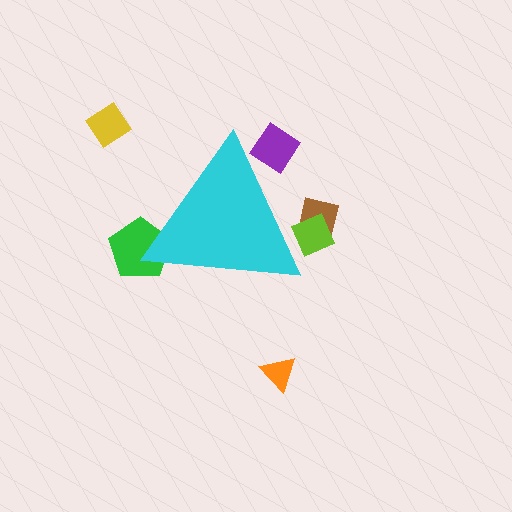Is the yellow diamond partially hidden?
No, the yellow diamond is fully visible.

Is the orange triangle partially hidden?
No, the orange triangle is fully visible.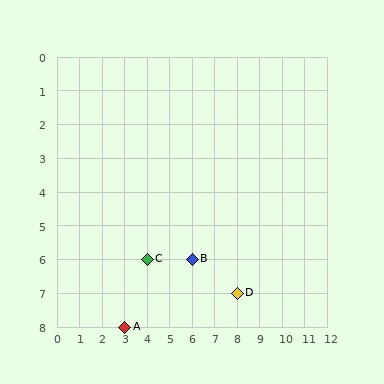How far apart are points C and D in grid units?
Points C and D are 4 columns and 1 row apart (about 4.1 grid units diagonally).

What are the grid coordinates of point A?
Point A is at grid coordinates (3, 8).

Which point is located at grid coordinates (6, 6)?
Point B is at (6, 6).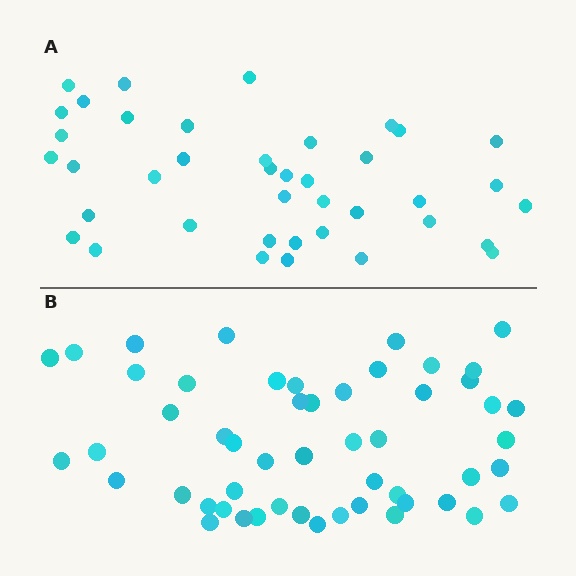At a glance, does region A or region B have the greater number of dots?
Region B (the bottom region) has more dots.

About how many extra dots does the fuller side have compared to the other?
Region B has roughly 12 or so more dots than region A.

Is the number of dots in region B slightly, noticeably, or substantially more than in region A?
Region B has noticeably more, but not dramatically so. The ratio is roughly 1.3 to 1.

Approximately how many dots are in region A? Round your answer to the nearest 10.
About 40 dots.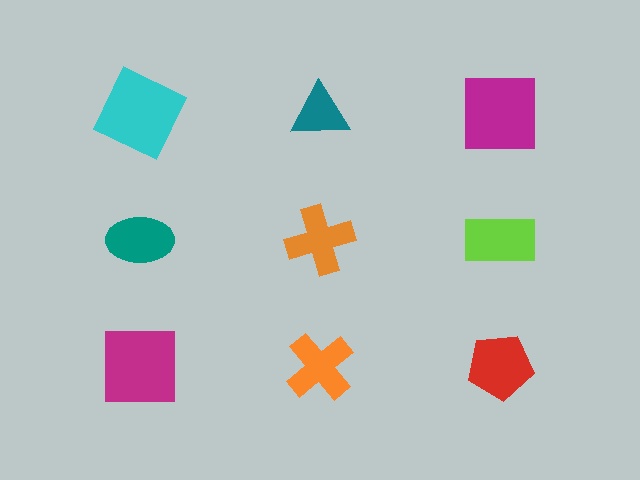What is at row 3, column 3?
A red pentagon.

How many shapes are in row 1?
3 shapes.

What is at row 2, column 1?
A teal ellipse.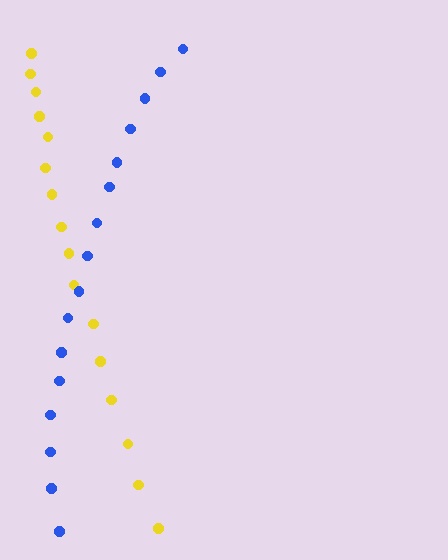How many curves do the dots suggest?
There are 2 distinct paths.